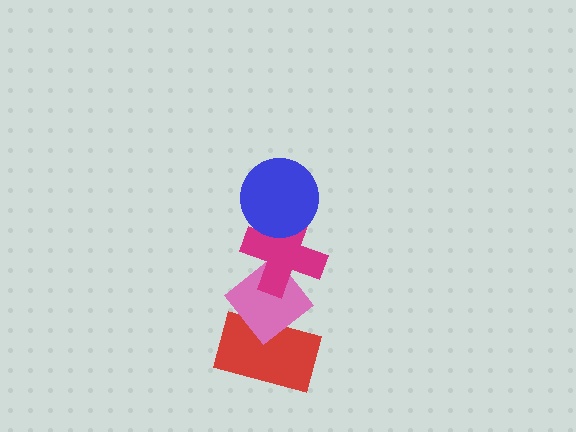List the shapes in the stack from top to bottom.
From top to bottom: the blue circle, the magenta cross, the pink diamond, the red rectangle.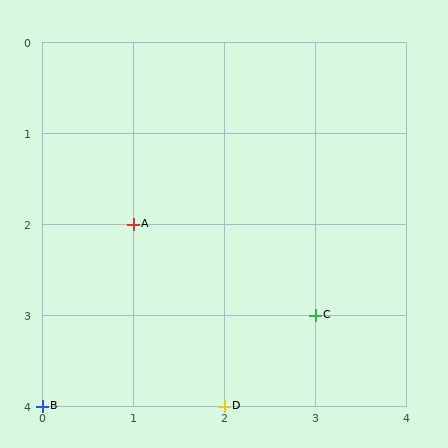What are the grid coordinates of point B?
Point B is at grid coordinates (0, 4).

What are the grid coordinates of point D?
Point D is at grid coordinates (2, 4).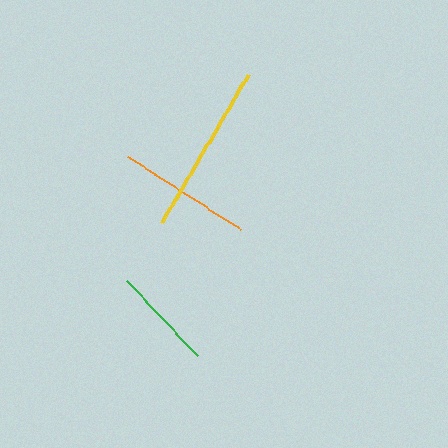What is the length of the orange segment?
The orange segment is approximately 134 pixels long.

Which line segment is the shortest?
The green line is the shortest at approximately 103 pixels.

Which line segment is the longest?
The yellow line is the longest at approximately 171 pixels.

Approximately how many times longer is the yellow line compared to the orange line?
The yellow line is approximately 1.3 times the length of the orange line.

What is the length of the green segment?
The green segment is approximately 103 pixels long.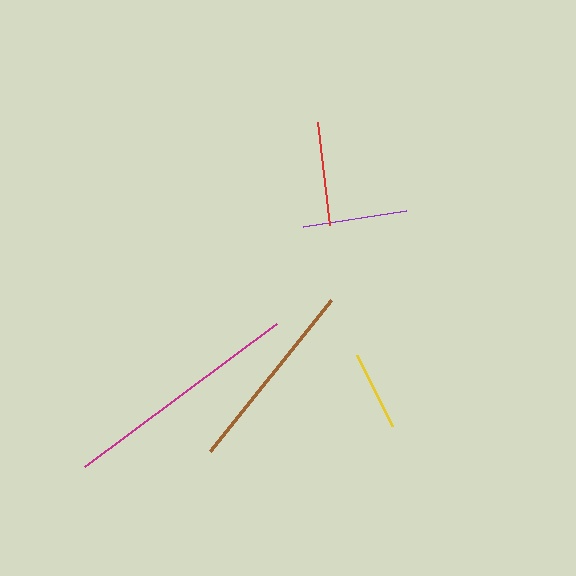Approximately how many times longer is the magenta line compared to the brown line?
The magenta line is approximately 1.2 times the length of the brown line.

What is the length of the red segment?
The red segment is approximately 103 pixels long.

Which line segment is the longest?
The magenta line is the longest at approximately 240 pixels.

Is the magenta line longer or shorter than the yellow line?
The magenta line is longer than the yellow line.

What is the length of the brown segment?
The brown segment is approximately 193 pixels long.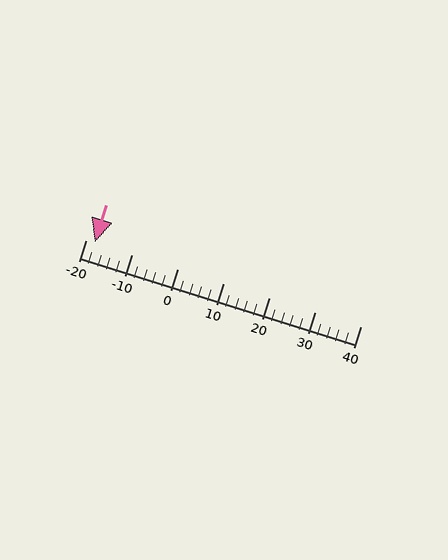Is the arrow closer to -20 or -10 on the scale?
The arrow is closer to -20.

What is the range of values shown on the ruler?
The ruler shows values from -20 to 40.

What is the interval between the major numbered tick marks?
The major tick marks are spaced 10 units apart.